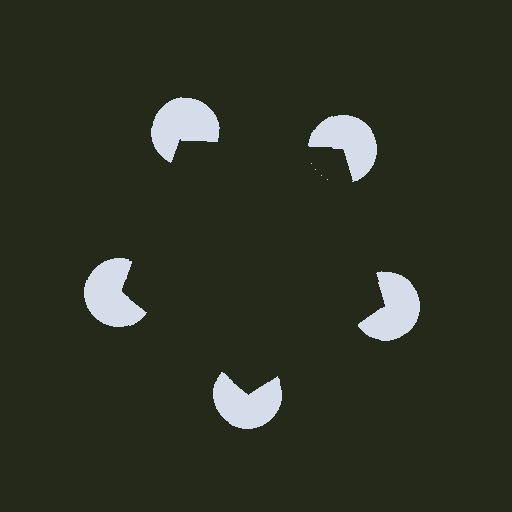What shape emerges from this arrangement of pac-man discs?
An illusory pentagon — its edges are inferred from the aligned wedge cuts in the pac-man discs, not physically drawn.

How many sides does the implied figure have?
5 sides.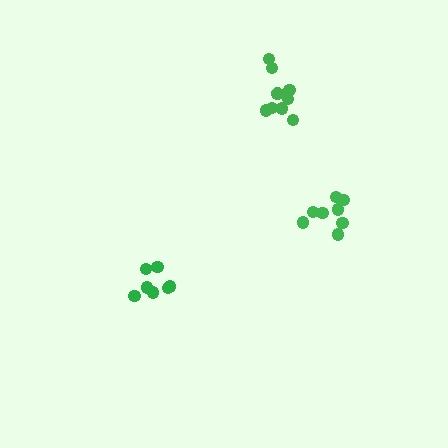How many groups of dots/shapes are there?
There are 3 groups.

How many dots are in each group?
Group 1: 7 dots, Group 2: 11 dots, Group 3: 8 dots (26 total).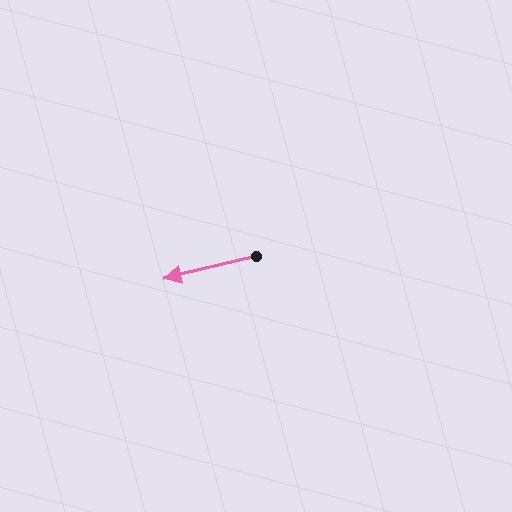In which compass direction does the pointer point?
West.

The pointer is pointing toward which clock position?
Roughly 9 o'clock.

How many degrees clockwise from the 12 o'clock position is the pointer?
Approximately 256 degrees.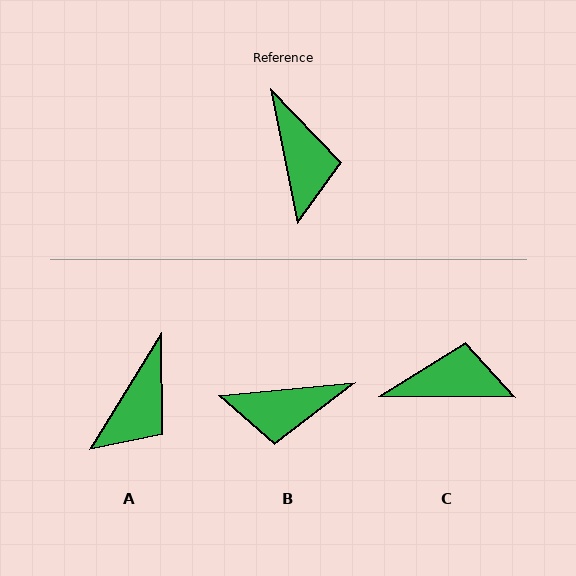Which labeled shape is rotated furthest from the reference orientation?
B, about 96 degrees away.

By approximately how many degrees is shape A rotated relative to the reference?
Approximately 43 degrees clockwise.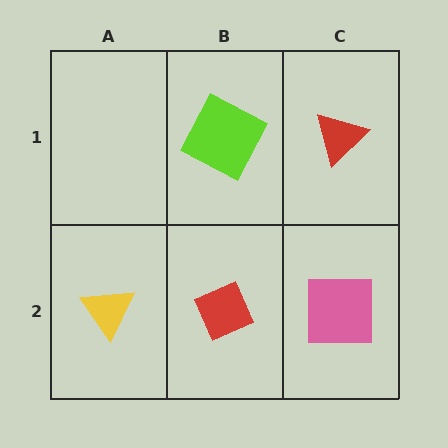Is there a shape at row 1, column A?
No, that cell is empty.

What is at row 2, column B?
A red diamond.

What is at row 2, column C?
A pink square.